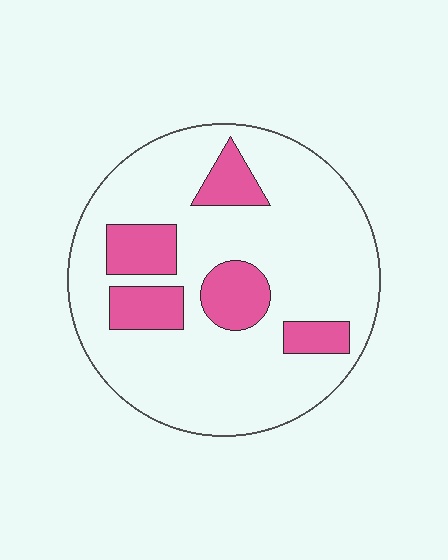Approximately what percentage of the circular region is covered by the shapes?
Approximately 20%.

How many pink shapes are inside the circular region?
5.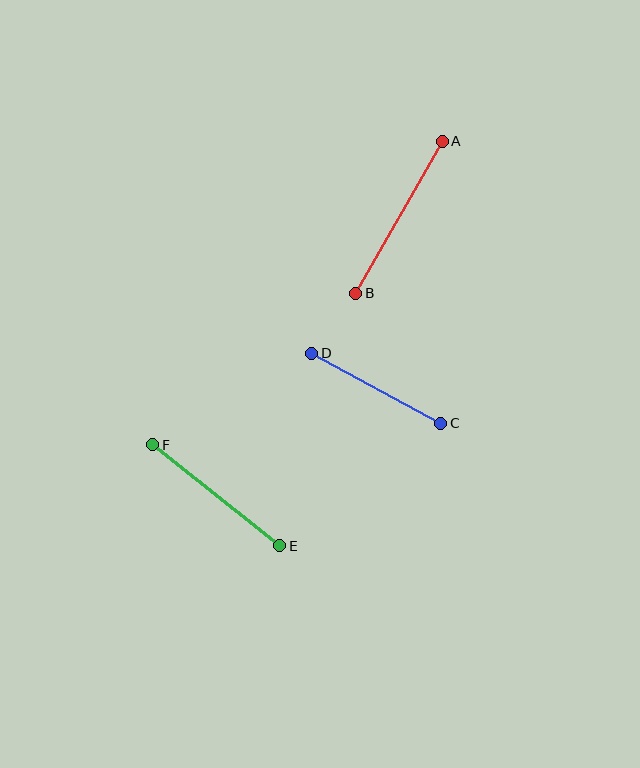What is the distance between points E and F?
The distance is approximately 162 pixels.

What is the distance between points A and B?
The distance is approximately 175 pixels.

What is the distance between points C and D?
The distance is approximately 147 pixels.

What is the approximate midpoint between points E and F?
The midpoint is at approximately (216, 495) pixels.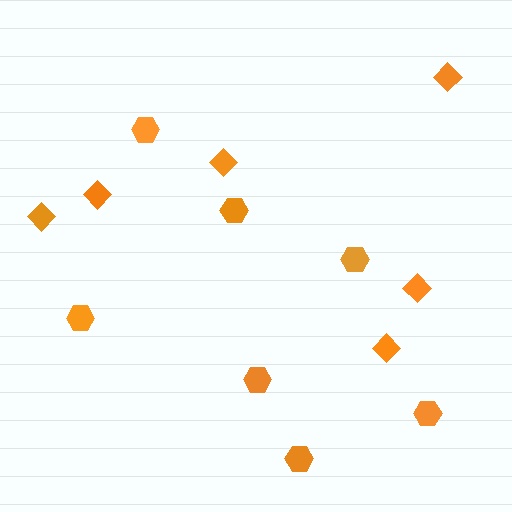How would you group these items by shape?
There are 2 groups: one group of hexagons (7) and one group of diamonds (6).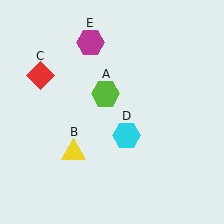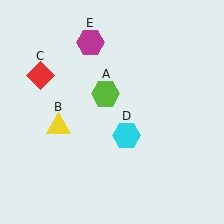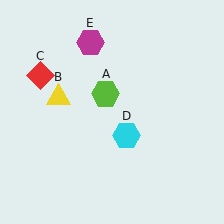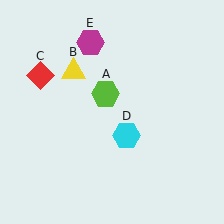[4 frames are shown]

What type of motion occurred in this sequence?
The yellow triangle (object B) rotated clockwise around the center of the scene.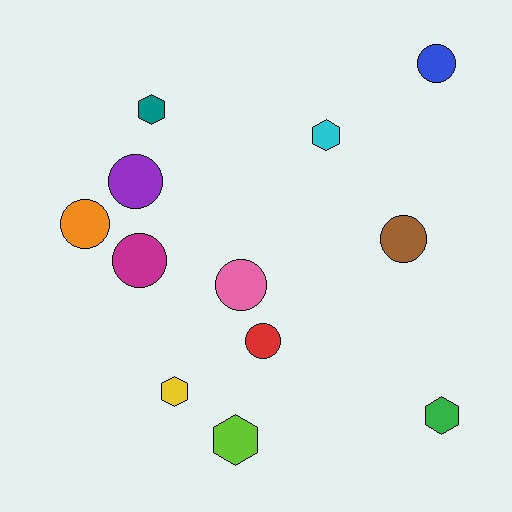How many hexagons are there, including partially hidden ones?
There are 5 hexagons.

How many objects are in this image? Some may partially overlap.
There are 12 objects.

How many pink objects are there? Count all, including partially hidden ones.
There is 1 pink object.